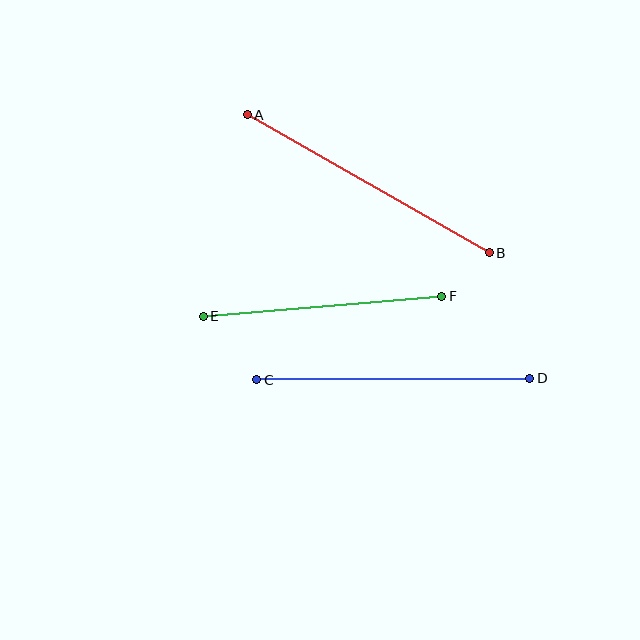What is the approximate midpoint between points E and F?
The midpoint is at approximately (323, 306) pixels.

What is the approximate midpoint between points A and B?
The midpoint is at approximately (368, 184) pixels.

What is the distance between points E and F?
The distance is approximately 239 pixels.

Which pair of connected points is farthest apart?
Points A and B are farthest apart.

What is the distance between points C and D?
The distance is approximately 273 pixels.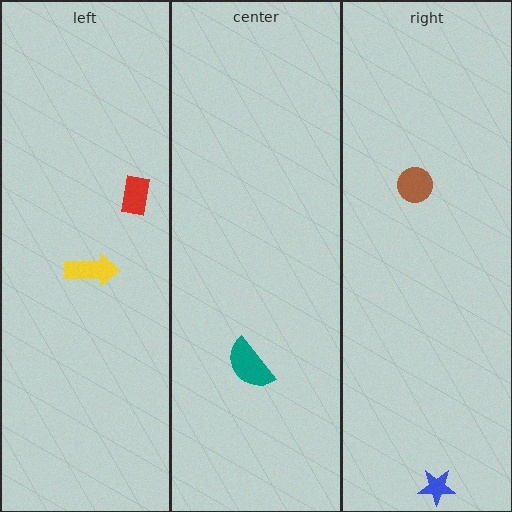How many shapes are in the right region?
2.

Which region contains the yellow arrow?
The left region.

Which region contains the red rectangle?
The left region.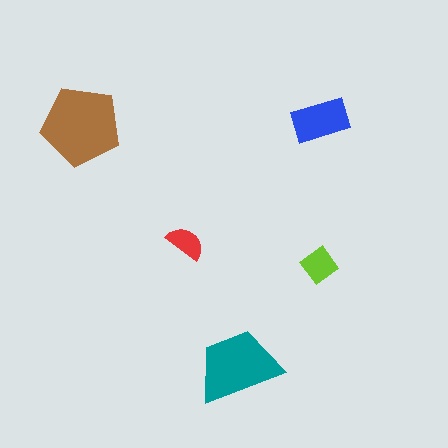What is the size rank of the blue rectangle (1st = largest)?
3rd.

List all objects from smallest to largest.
The red semicircle, the lime diamond, the blue rectangle, the teal trapezoid, the brown pentagon.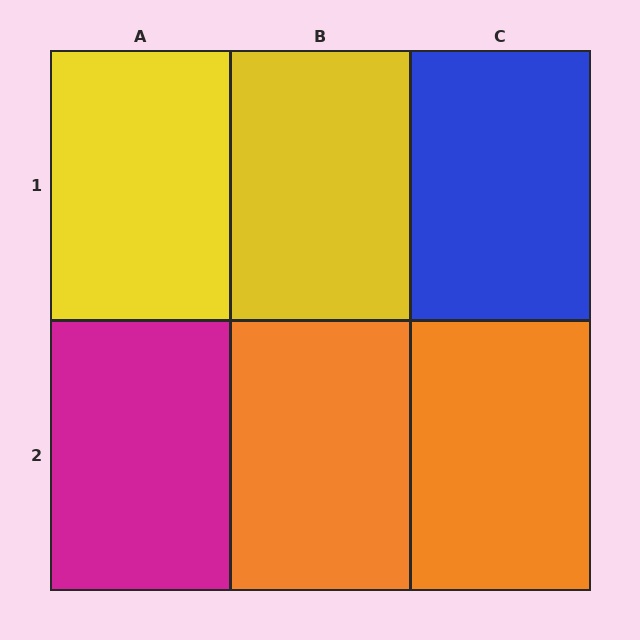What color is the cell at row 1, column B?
Yellow.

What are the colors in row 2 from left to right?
Magenta, orange, orange.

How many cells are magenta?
1 cell is magenta.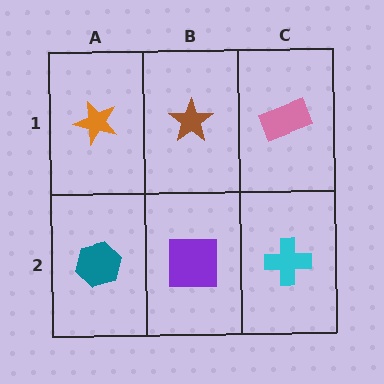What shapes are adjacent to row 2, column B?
A brown star (row 1, column B), a teal hexagon (row 2, column A), a cyan cross (row 2, column C).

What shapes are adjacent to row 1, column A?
A teal hexagon (row 2, column A), a brown star (row 1, column B).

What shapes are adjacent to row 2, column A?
An orange star (row 1, column A), a purple square (row 2, column B).